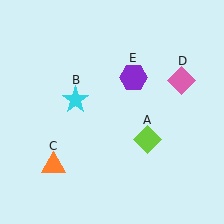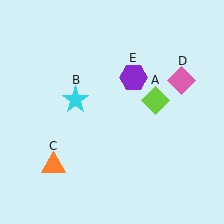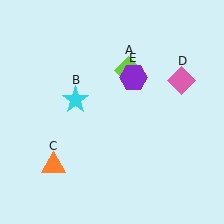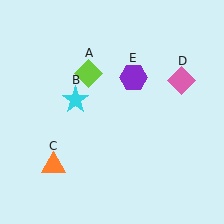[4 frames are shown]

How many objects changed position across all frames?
1 object changed position: lime diamond (object A).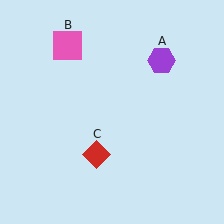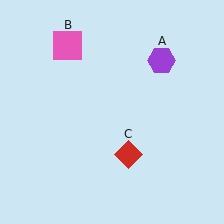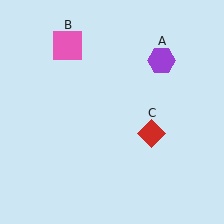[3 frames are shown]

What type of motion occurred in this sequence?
The red diamond (object C) rotated counterclockwise around the center of the scene.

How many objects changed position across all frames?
1 object changed position: red diamond (object C).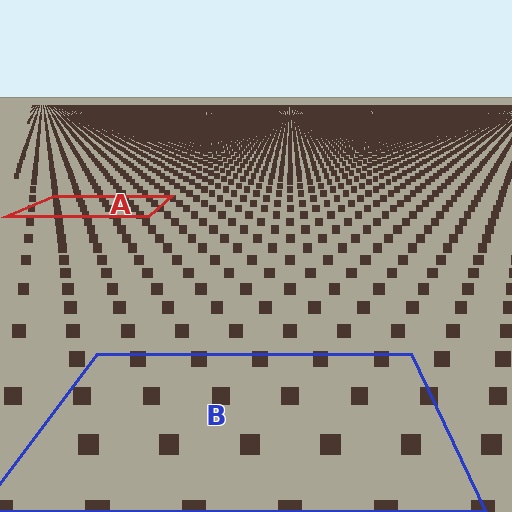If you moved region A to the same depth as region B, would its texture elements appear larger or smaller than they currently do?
They would appear larger. At a closer depth, the same texture elements are projected at a bigger on-screen size.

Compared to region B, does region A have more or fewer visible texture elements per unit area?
Region A has more texture elements per unit area — they are packed more densely because it is farther away.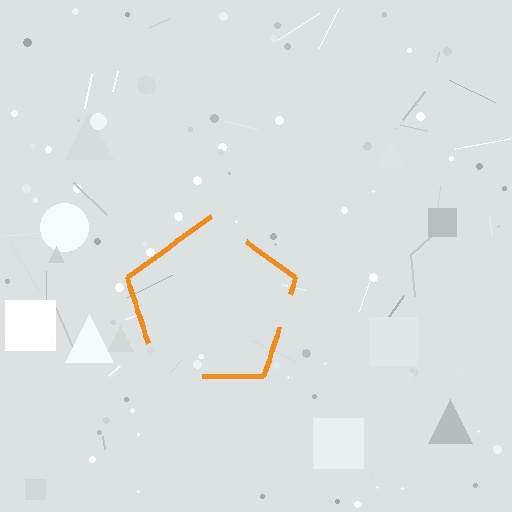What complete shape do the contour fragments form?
The contour fragments form a pentagon.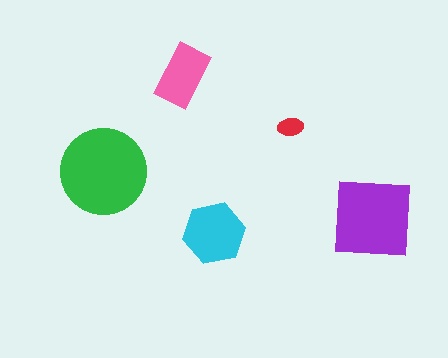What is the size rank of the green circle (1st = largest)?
1st.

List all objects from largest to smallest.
The green circle, the purple square, the cyan hexagon, the pink rectangle, the red ellipse.